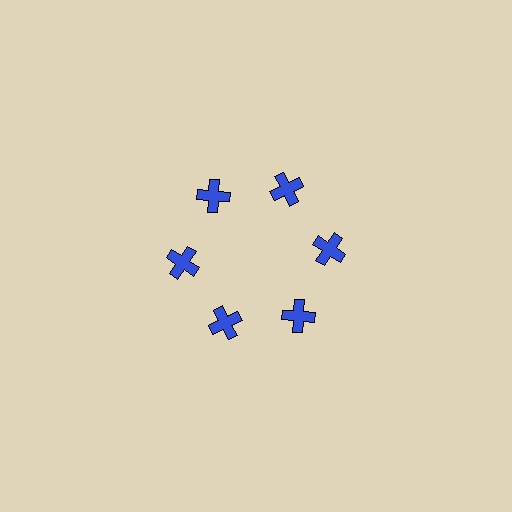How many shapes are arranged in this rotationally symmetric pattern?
There are 6 shapes, arranged in 6 groups of 1.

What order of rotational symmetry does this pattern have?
This pattern has 6-fold rotational symmetry.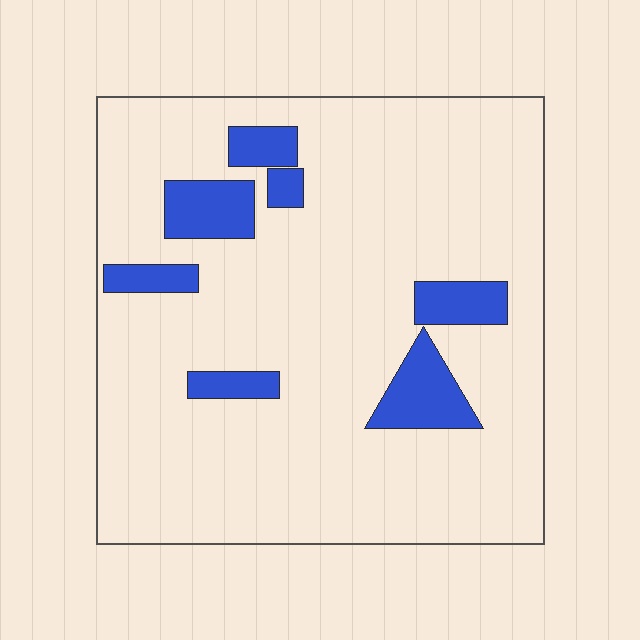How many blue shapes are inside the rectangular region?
7.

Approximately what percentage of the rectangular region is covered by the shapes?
Approximately 15%.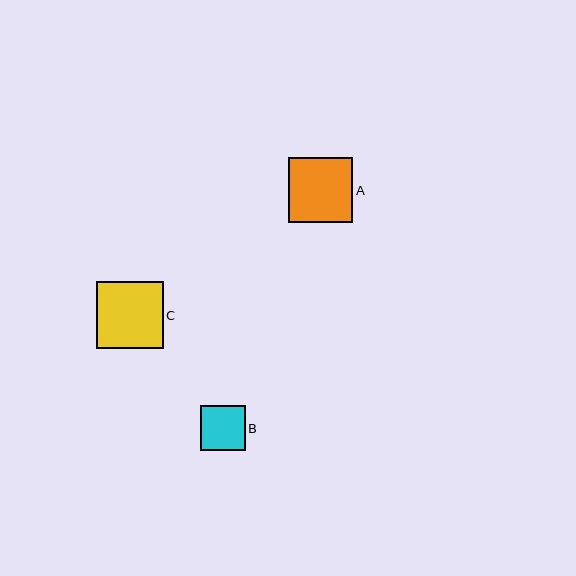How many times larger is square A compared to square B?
Square A is approximately 1.4 times the size of square B.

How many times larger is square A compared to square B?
Square A is approximately 1.4 times the size of square B.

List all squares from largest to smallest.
From largest to smallest: C, A, B.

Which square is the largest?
Square C is the largest with a size of approximately 67 pixels.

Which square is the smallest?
Square B is the smallest with a size of approximately 45 pixels.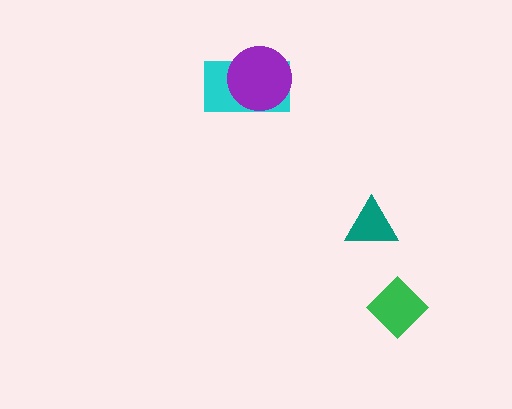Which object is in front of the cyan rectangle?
The purple circle is in front of the cyan rectangle.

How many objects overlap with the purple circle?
1 object overlaps with the purple circle.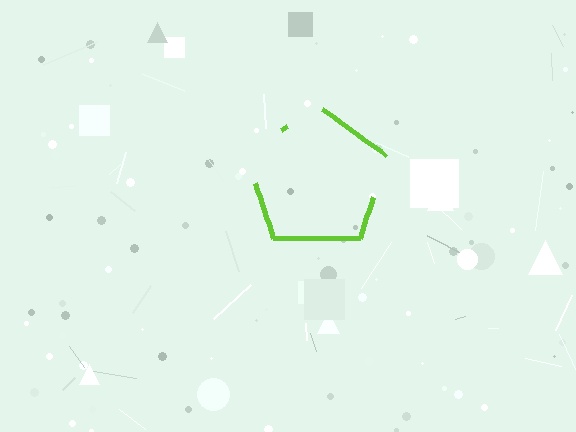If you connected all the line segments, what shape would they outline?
They would outline a pentagon.